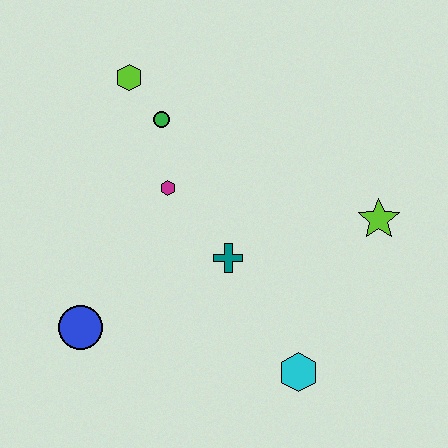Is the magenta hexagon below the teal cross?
No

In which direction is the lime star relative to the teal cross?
The lime star is to the right of the teal cross.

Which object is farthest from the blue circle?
The lime star is farthest from the blue circle.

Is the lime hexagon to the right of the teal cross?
No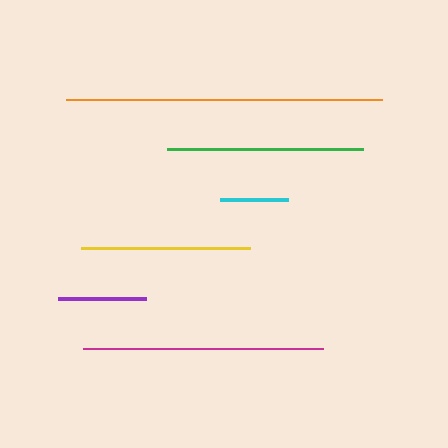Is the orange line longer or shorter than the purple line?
The orange line is longer than the purple line.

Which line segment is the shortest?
The cyan line is the shortest at approximately 69 pixels.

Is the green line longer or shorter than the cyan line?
The green line is longer than the cyan line.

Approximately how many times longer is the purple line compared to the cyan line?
The purple line is approximately 1.3 times the length of the cyan line.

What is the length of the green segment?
The green segment is approximately 196 pixels long.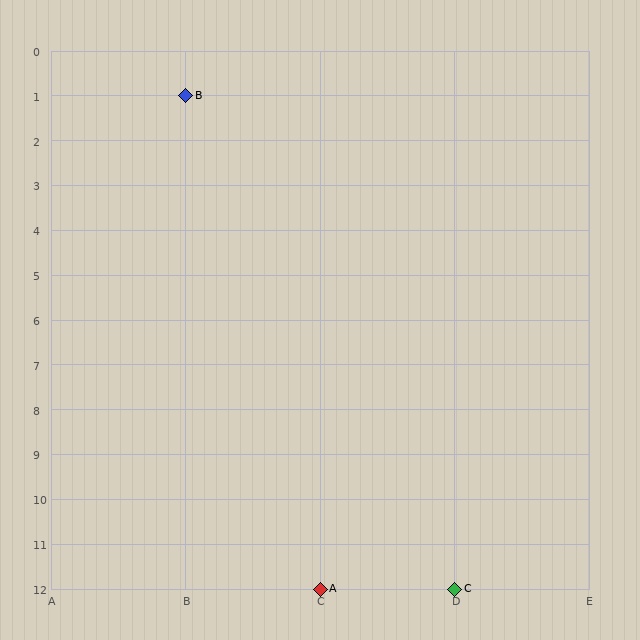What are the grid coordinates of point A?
Point A is at grid coordinates (C, 12).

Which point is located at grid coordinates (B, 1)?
Point B is at (B, 1).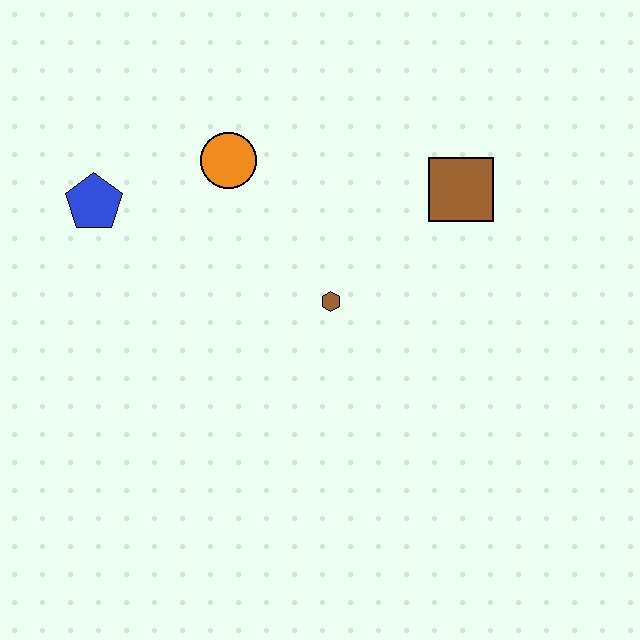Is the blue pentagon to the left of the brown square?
Yes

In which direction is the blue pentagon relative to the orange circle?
The blue pentagon is to the left of the orange circle.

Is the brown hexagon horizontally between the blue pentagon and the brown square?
Yes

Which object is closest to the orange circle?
The blue pentagon is closest to the orange circle.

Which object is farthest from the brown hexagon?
The blue pentagon is farthest from the brown hexagon.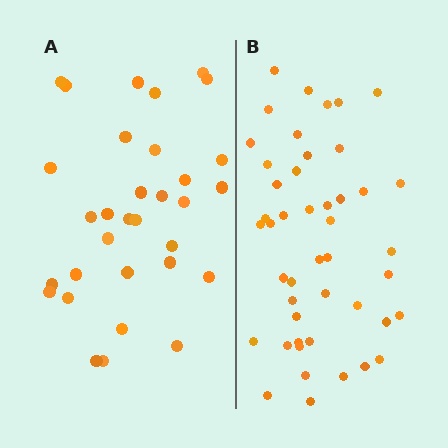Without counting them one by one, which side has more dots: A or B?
Region B (the right region) has more dots.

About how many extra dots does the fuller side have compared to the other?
Region B has approximately 15 more dots than region A.